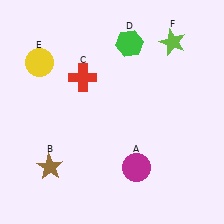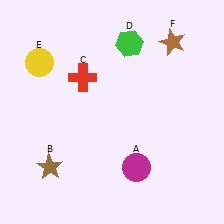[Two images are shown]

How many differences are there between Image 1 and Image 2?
There is 1 difference between the two images.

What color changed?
The star (F) changed from lime in Image 1 to brown in Image 2.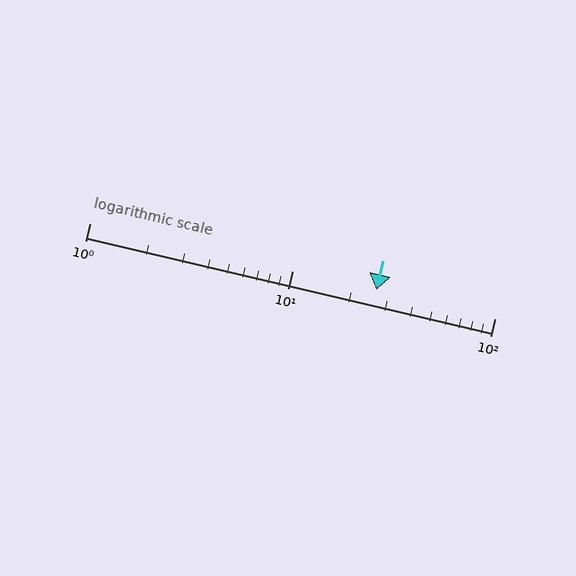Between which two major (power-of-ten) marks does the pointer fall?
The pointer is between 10 and 100.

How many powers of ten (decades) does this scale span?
The scale spans 2 decades, from 1 to 100.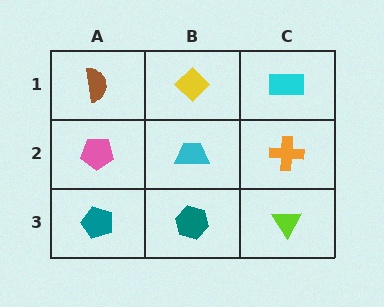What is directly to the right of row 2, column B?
An orange cross.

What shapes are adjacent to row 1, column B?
A cyan trapezoid (row 2, column B), a brown semicircle (row 1, column A), a cyan rectangle (row 1, column C).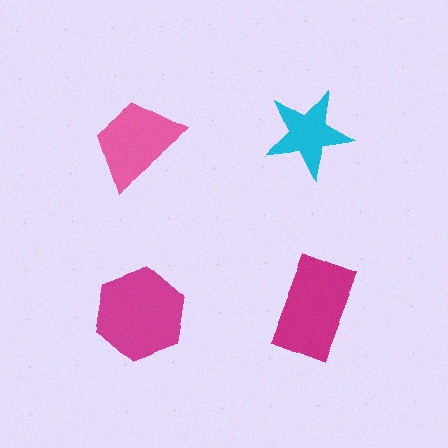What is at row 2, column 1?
A magenta hexagon.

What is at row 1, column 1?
A pink trapezoid.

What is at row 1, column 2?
A cyan star.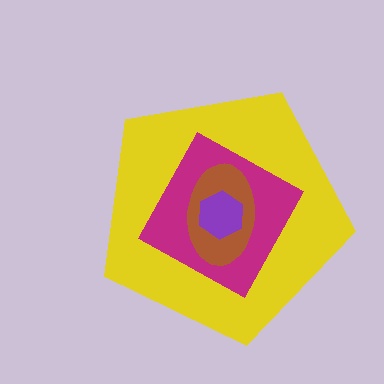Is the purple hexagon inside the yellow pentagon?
Yes.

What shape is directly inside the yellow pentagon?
The magenta diamond.